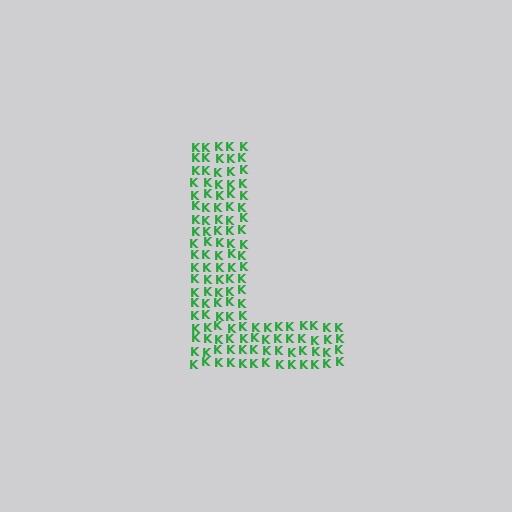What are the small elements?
The small elements are letter K's.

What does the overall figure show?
The overall figure shows the letter L.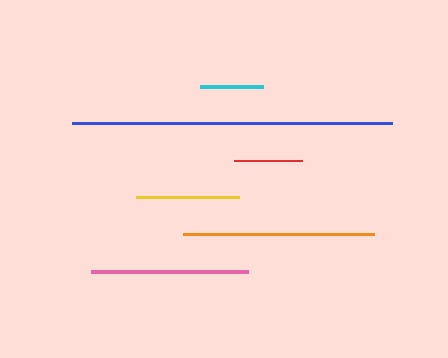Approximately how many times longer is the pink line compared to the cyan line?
The pink line is approximately 2.5 times the length of the cyan line.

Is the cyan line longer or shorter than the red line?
The red line is longer than the cyan line.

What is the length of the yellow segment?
The yellow segment is approximately 103 pixels long.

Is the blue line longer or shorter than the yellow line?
The blue line is longer than the yellow line.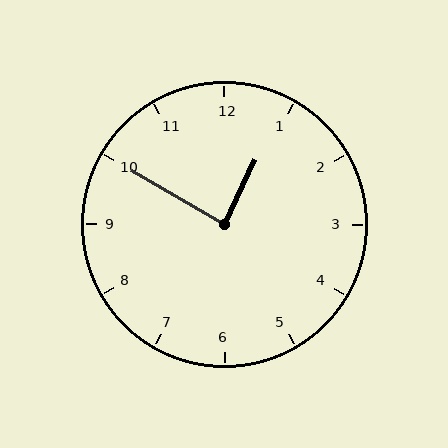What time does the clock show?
12:50.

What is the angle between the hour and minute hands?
Approximately 85 degrees.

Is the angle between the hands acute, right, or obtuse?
It is right.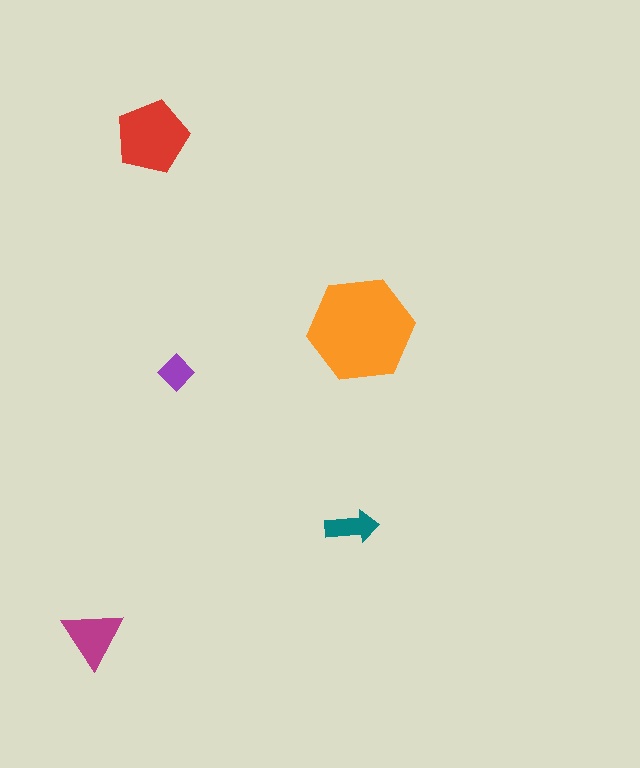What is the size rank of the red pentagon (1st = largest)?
2nd.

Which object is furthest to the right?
The orange hexagon is rightmost.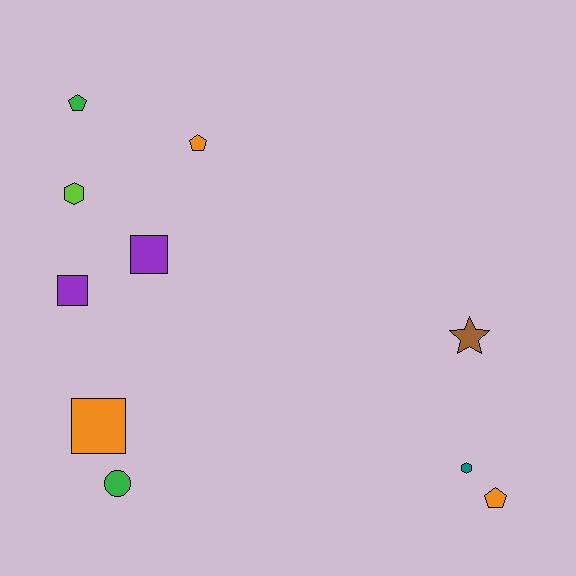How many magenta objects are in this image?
There are no magenta objects.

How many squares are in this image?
There are 3 squares.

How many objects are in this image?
There are 10 objects.